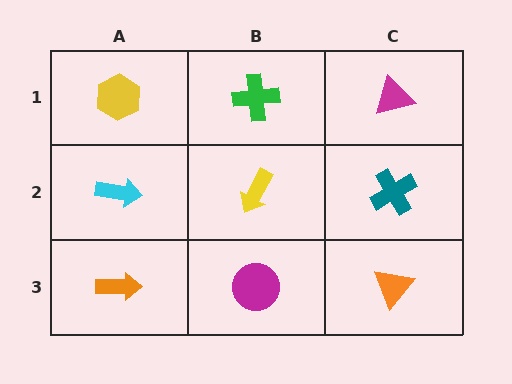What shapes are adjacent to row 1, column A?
A cyan arrow (row 2, column A), a green cross (row 1, column B).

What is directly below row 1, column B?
A yellow arrow.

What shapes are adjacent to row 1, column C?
A teal cross (row 2, column C), a green cross (row 1, column B).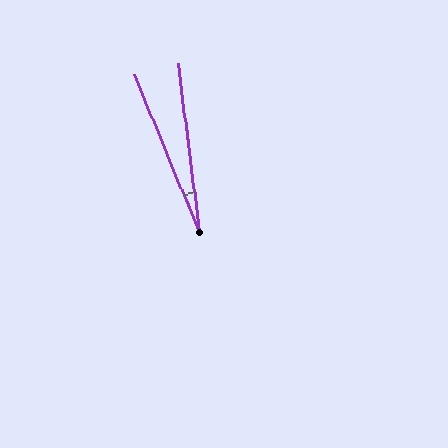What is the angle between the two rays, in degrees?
Approximately 15 degrees.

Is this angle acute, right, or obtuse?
It is acute.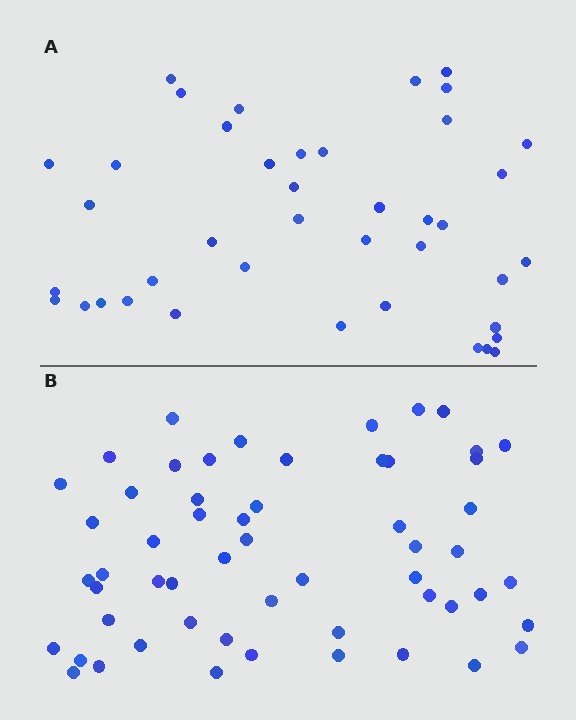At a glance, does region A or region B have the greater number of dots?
Region B (the bottom region) has more dots.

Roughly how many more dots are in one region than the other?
Region B has approximately 15 more dots than region A.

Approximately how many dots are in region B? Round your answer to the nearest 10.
About 60 dots. (The exact count is 56, which rounds to 60.)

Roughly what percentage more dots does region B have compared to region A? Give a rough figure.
About 35% more.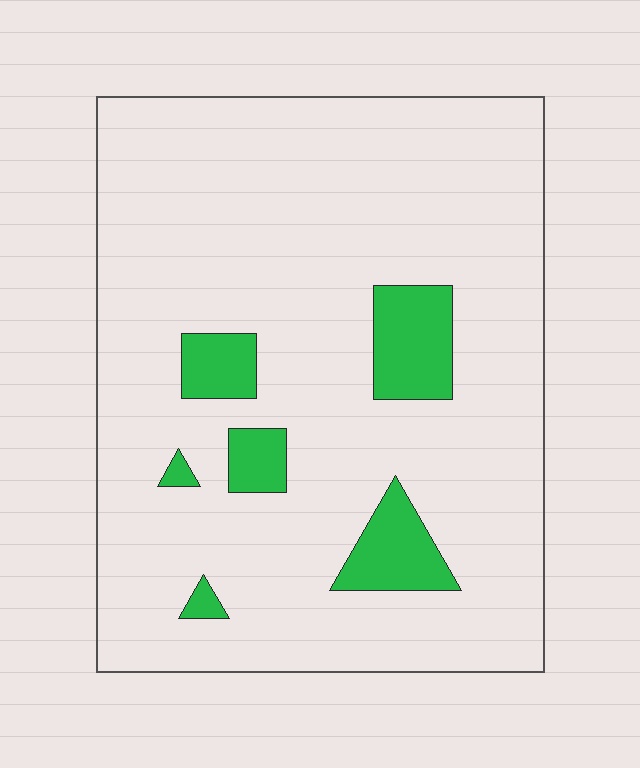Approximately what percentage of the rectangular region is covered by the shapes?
Approximately 10%.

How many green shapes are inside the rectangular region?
6.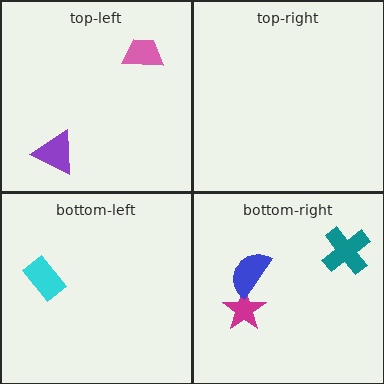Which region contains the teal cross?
The bottom-right region.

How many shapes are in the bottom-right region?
3.